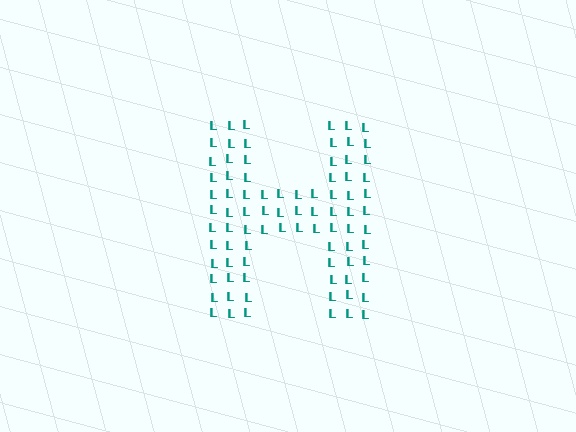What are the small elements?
The small elements are letter L's.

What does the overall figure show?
The overall figure shows the letter H.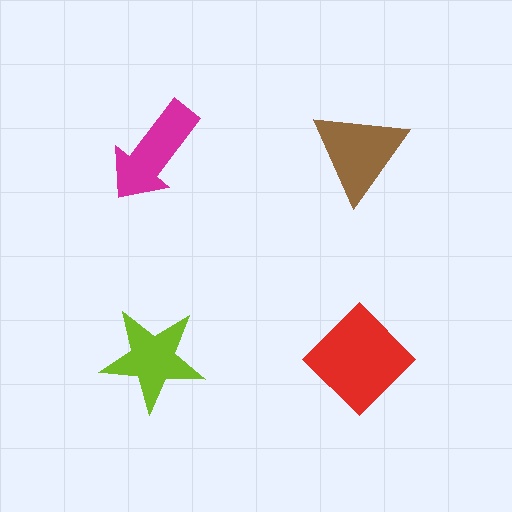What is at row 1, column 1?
A magenta arrow.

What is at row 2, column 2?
A red diamond.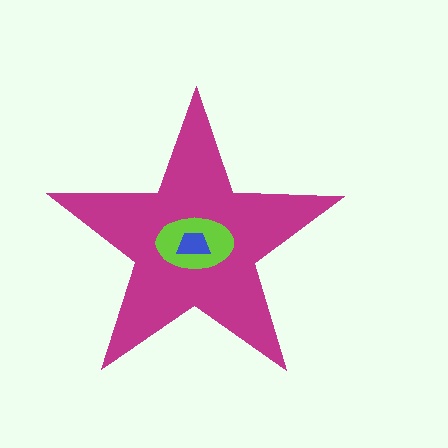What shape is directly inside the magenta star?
The lime ellipse.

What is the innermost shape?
The blue trapezoid.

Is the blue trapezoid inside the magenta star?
Yes.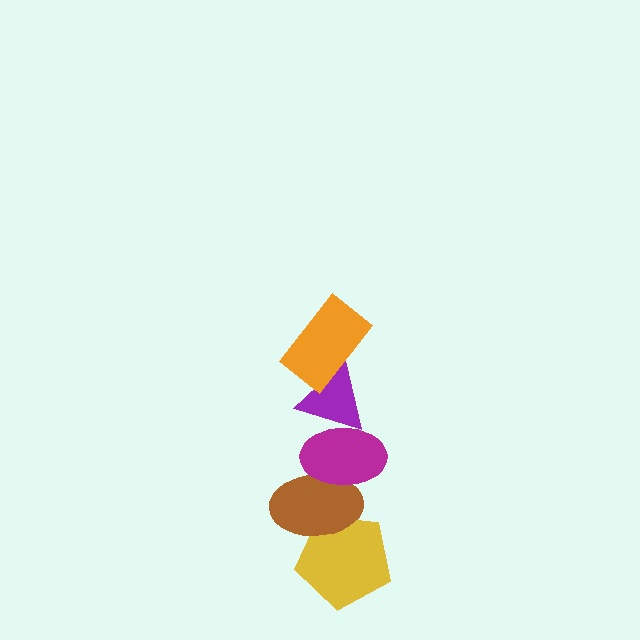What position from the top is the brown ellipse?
The brown ellipse is 4th from the top.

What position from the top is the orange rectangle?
The orange rectangle is 1st from the top.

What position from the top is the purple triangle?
The purple triangle is 2nd from the top.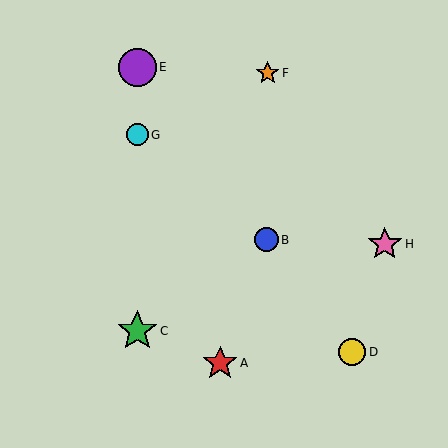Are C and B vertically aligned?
No, C is at x≈137 and B is at x≈266.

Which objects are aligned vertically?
Objects C, E, G are aligned vertically.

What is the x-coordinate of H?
Object H is at x≈385.